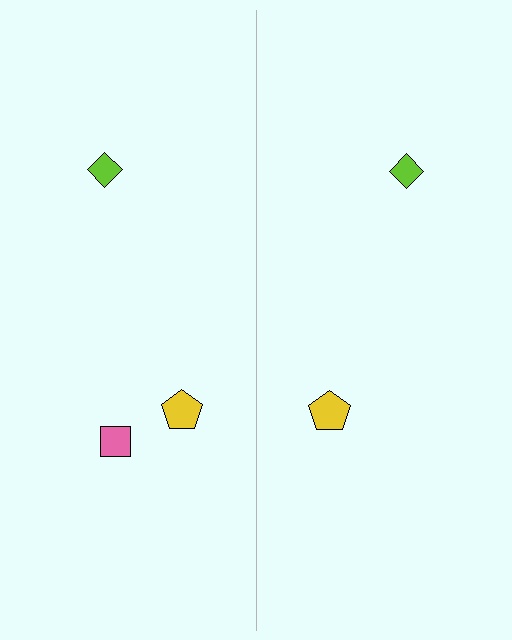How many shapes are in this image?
There are 5 shapes in this image.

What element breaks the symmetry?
A pink square is missing from the right side.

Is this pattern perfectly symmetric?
No, the pattern is not perfectly symmetric. A pink square is missing from the right side.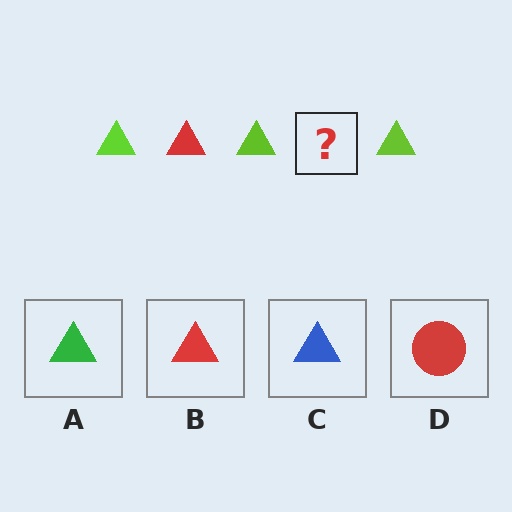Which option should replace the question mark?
Option B.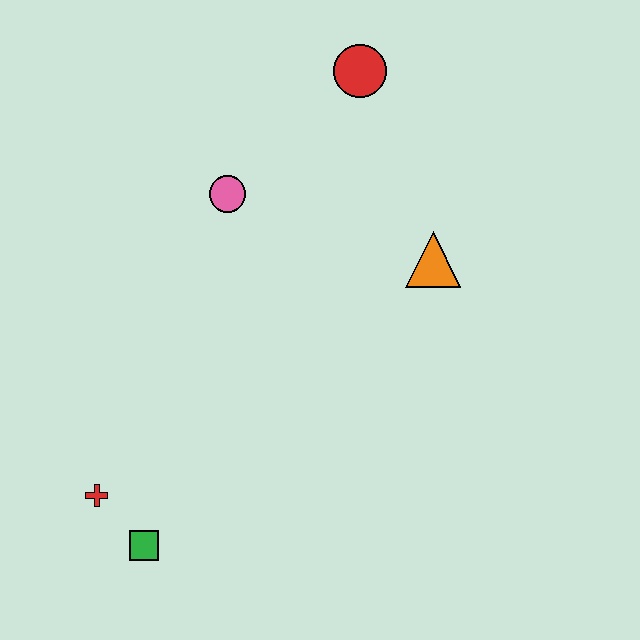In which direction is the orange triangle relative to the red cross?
The orange triangle is to the right of the red cross.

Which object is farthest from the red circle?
The green square is farthest from the red circle.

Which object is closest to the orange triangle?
The red circle is closest to the orange triangle.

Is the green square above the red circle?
No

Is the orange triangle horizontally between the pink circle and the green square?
No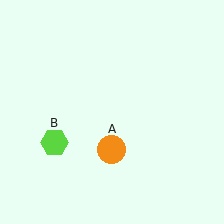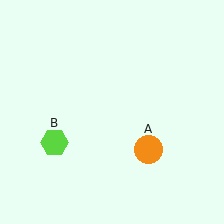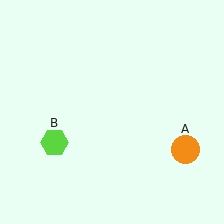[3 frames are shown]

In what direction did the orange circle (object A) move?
The orange circle (object A) moved right.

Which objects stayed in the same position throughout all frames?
Lime hexagon (object B) remained stationary.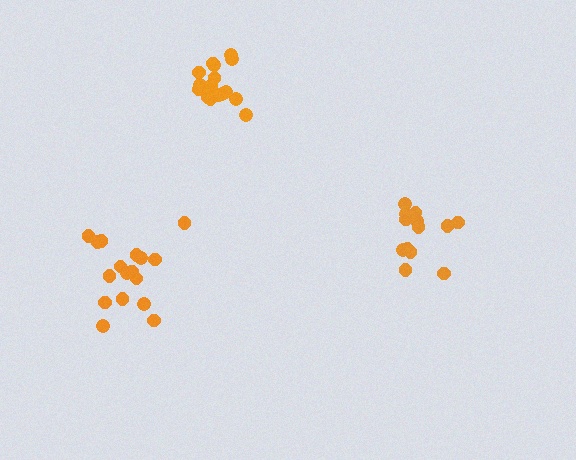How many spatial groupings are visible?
There are 3 spatial groupings.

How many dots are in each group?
Group 1: 13 dots, Group 2: 17 dots, Group 3: 16 dots (46 total).